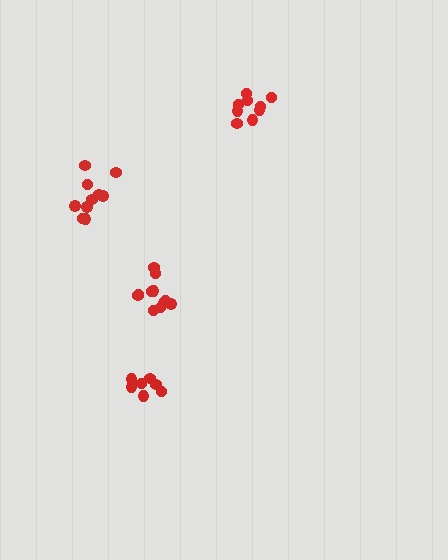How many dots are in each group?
Group 1: 12 dots, Group 2: 10 dots, Group 3: 7 dots, Group 4: 9 dots (38 total).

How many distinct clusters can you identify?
There are 4 distinct clusters.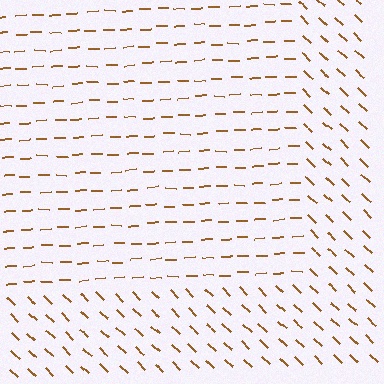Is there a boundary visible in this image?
Yes, there is a texture boundary formed by a change in line orientation.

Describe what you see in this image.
The image is filled with small brown line segments. A rectangle region in the image has lines oriented differently from the surrounding lines, creating a visible texture boundary.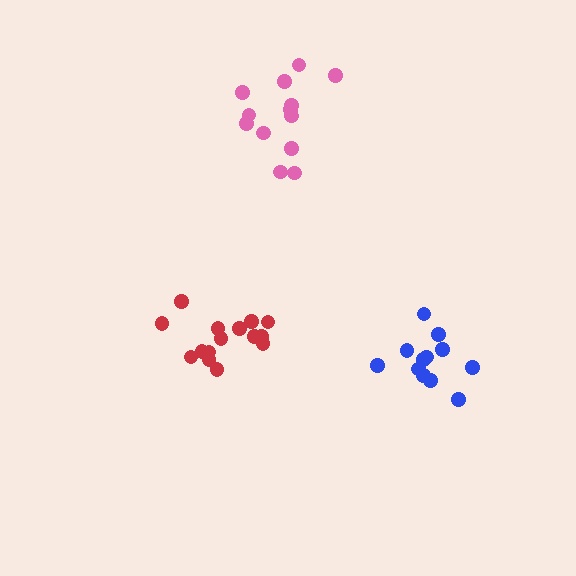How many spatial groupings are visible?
There are 3 spatial groupings.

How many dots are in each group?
Group 1: 13 dots, Group 2: 15 dots, Group 3: 12 dots (40 total).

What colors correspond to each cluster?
The clusters are colored: pink, red, blue.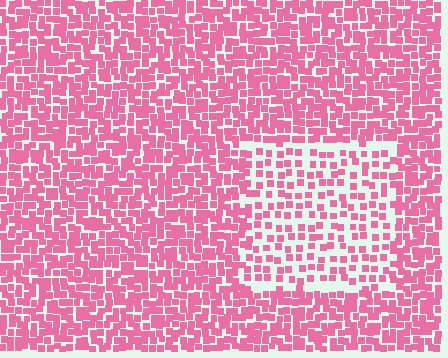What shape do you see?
I see a rectangle.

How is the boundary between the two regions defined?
The boundary is defined by a change in element density (approximately 2.0x ratio). All elements are the same color, size, and shape.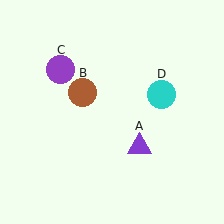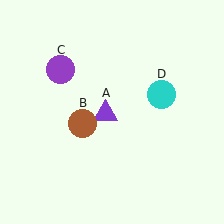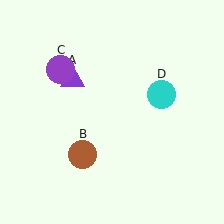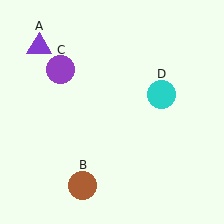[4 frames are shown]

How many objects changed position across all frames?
2 objects changed position: purple triangle (object A), brown circle (object B).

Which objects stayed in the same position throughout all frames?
Purple circle (object C) and cyan circle (object D) remained stationary.